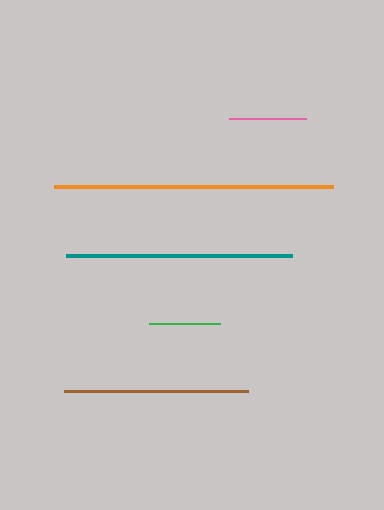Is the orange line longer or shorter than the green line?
The orange line is longer than the green line.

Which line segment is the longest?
The orange line is the longest at approximately 279 pixels.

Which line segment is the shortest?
The green line is the shortest at approximately 71 pixels.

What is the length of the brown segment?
The brown segment is approximately 183 pixels long.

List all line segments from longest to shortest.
From longest to shortest: orange, teal, brown, pink, green.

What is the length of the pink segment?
The pink segment is approximately 76 pixels long.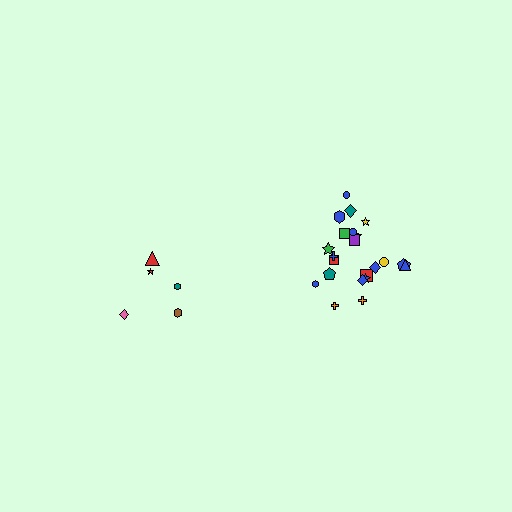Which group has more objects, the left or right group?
The right group.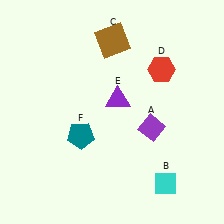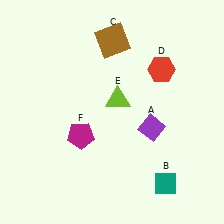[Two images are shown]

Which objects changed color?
B changed from cyan to teal. E changed from purple to lime. F changed from teal to magenta.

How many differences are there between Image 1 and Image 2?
There are 3 differences between the two images.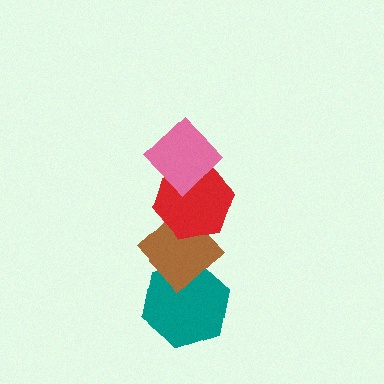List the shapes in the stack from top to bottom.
From top to bottom: the pink diamond, the red hexagon, the brown diamond, the teal hexagon.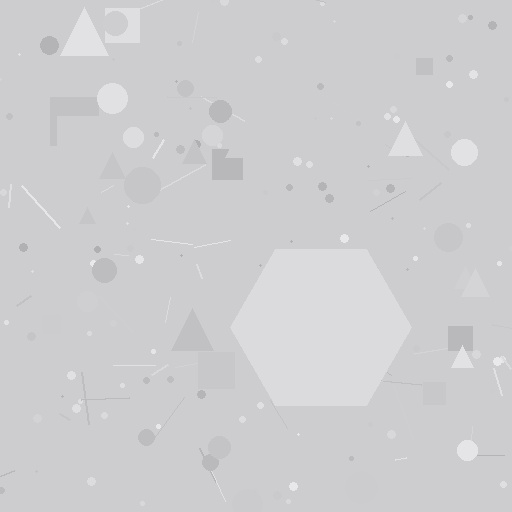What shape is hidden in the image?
A hexagon is hidden in the image.